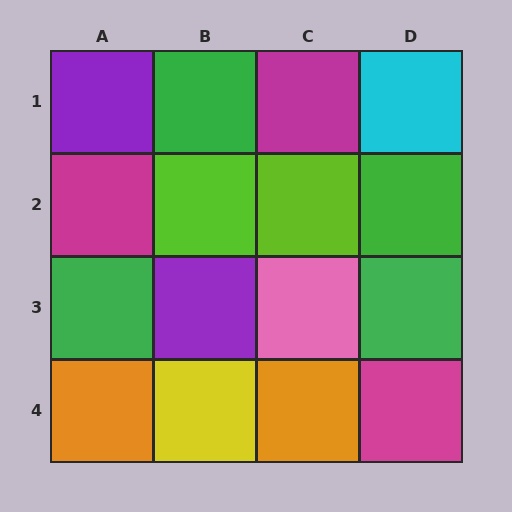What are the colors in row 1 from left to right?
Purple, green, magenta, cyan.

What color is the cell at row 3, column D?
Green.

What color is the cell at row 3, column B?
Purple.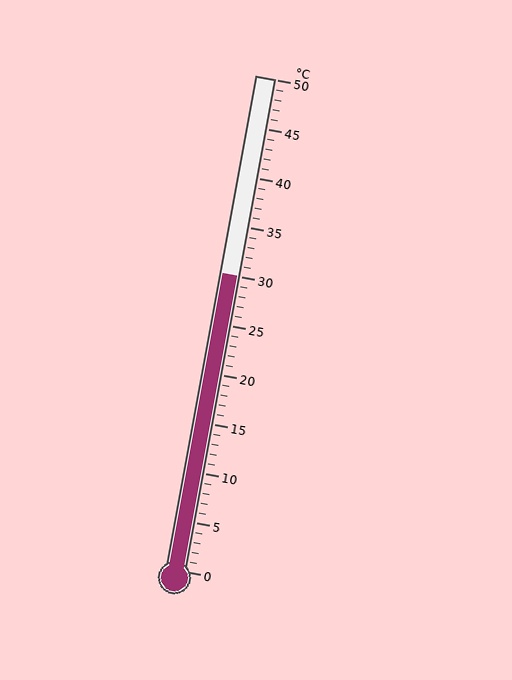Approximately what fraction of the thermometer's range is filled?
The thermometer is filled to approximately 60% of its range.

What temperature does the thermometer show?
The thermometer shows approximately 30°C.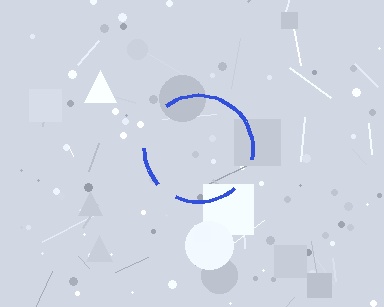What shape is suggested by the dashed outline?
The dashed outline suggests a circle.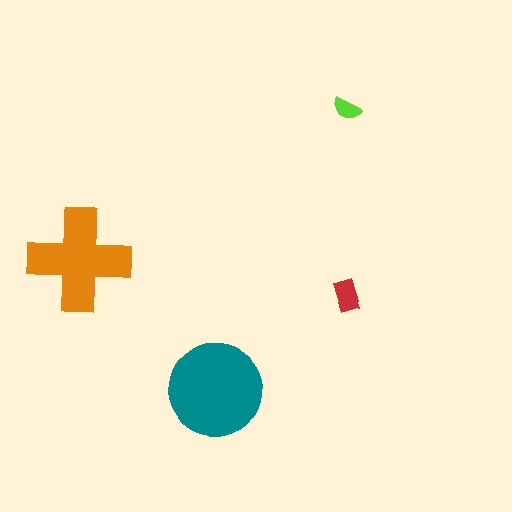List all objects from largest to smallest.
The teal circle, the orange cross, the red rectangle, the lime semicircle.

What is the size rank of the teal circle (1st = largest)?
1st.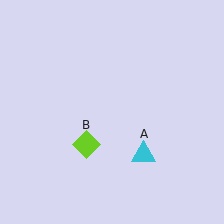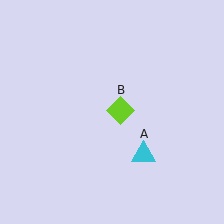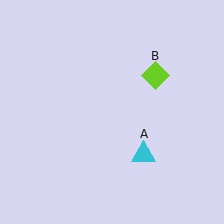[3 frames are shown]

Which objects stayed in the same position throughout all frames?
Cyan triangle (object A) remained stationary.